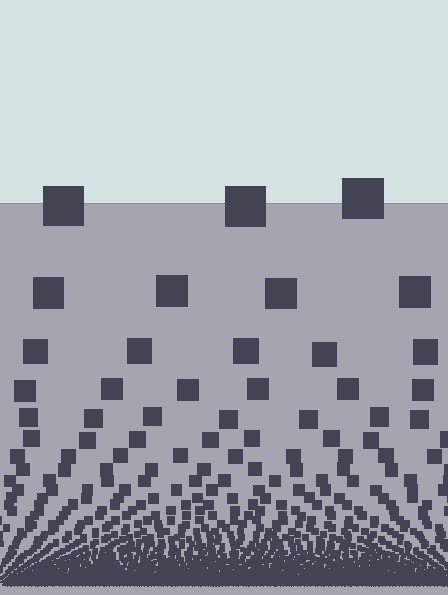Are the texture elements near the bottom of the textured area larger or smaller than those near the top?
Smaller. The gradient is inverted — elements near the bottom are smaller and denser.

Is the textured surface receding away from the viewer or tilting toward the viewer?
The surface appears to tilt toward the viewer. Texture elements get larger and sparser toward the top.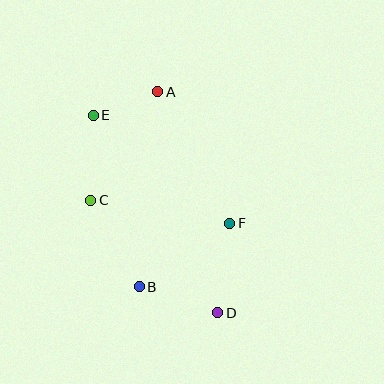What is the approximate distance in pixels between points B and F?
The distance between B and F is approximately 110 pixels.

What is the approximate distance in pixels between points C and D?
The distance between C and D is approximately 170 pixels.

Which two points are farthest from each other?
Points D and E are farthest from each other.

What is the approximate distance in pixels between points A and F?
The distance between A and F is approximately 150 pixels.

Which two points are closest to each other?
Points A and E are closest to each other.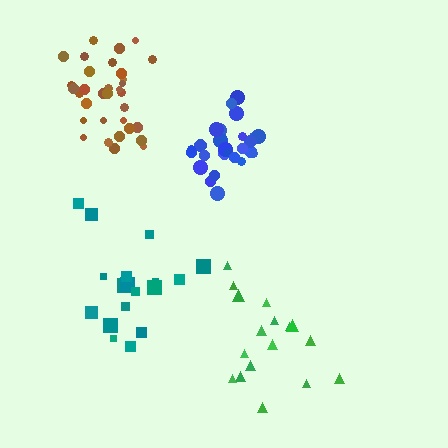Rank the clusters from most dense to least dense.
blue, brown, green, teal.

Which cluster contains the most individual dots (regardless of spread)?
Brown (33).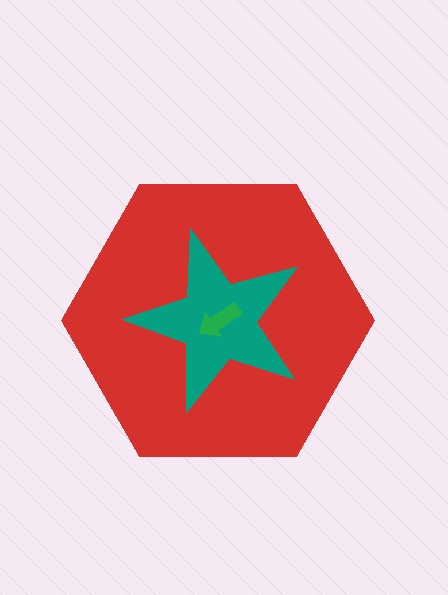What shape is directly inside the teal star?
The green arrow.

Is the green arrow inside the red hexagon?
Yes.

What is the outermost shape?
The red hexagon.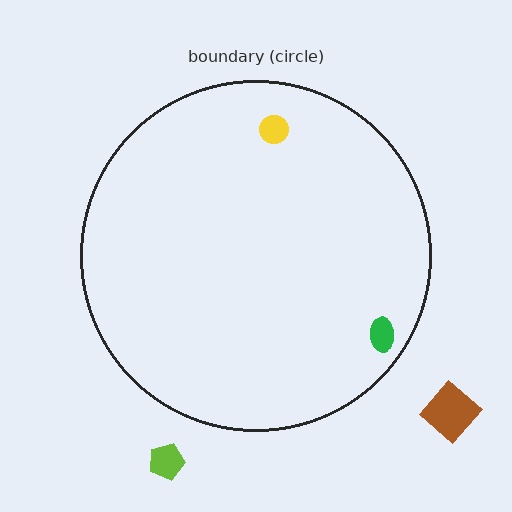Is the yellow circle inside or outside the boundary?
Inside.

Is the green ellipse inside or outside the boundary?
Inside.